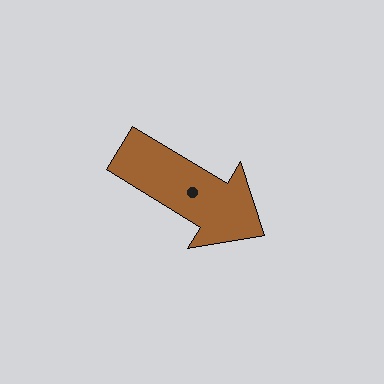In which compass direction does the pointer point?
Southeast.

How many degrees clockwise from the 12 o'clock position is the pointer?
Approximately 121 degrees.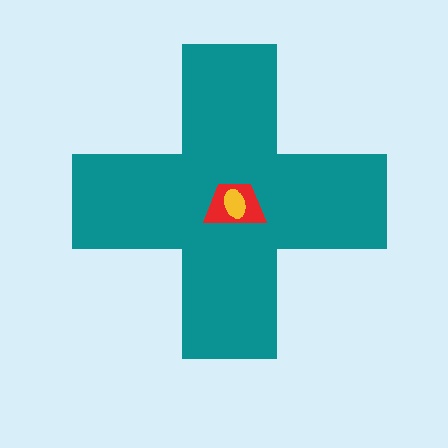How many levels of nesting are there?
3.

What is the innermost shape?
The yellow ellipse.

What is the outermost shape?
The teal cross.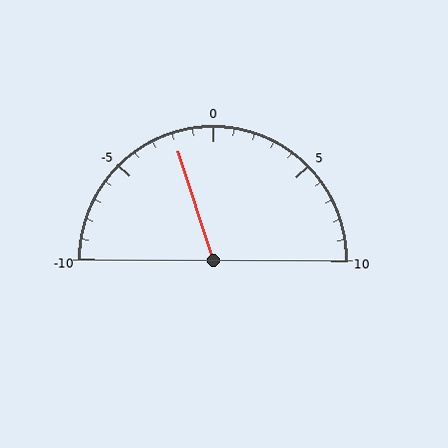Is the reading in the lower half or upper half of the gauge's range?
The reading is in the lower half of the range (-10 to 10).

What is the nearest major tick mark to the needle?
The nearest major tick mark is 0.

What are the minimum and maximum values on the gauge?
The gauge ranges from -10 to 10.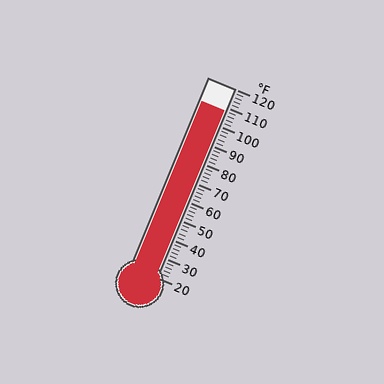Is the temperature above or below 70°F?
The temperature is above 70°F.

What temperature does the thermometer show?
The thermometer shows approximately 108°F.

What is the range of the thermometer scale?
The thermometer scale ranges from 20°F to 120°F.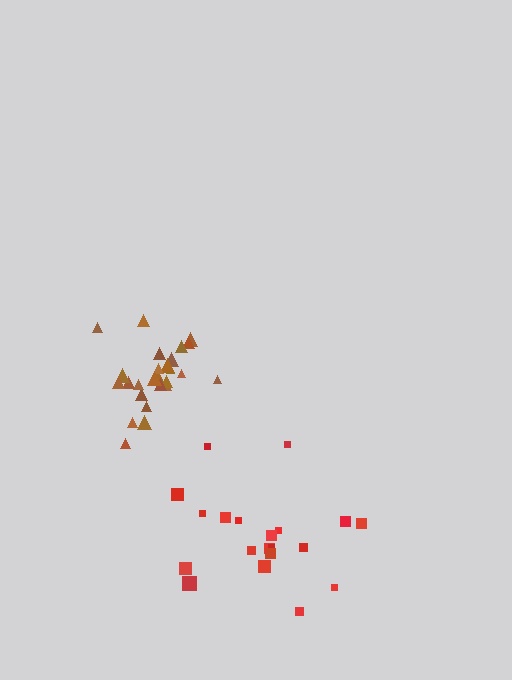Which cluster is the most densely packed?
Brown.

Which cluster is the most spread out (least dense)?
Red.